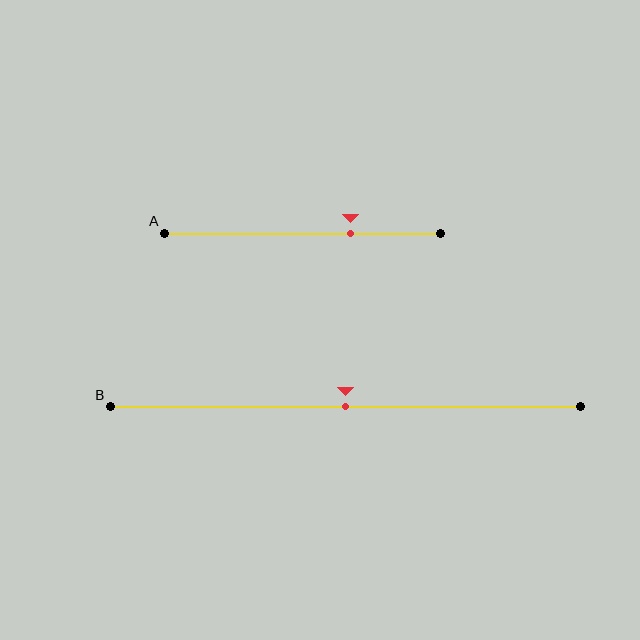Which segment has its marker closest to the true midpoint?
Segment B has its marker closest to the true midpoint.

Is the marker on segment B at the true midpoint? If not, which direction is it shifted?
Yes, the marker on segment B is at the true midpoint.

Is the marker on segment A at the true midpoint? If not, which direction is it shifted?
No, the marker on segment A is shifted to the right by about 17% of the segment length.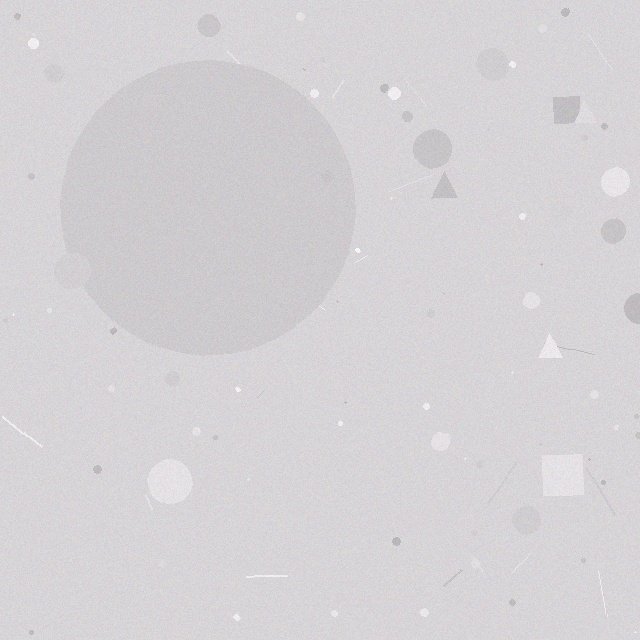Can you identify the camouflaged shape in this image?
The camouflaged shape is a circle.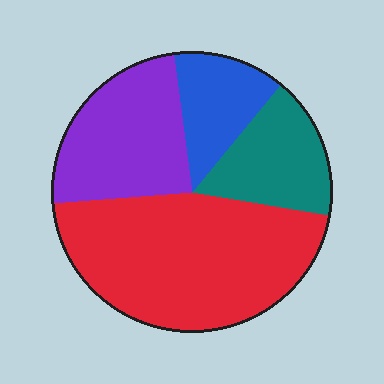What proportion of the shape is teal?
Teal takes up about one sixth (1/6) of the shape.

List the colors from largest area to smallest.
From largest to smallest: red, purple, teal, blue.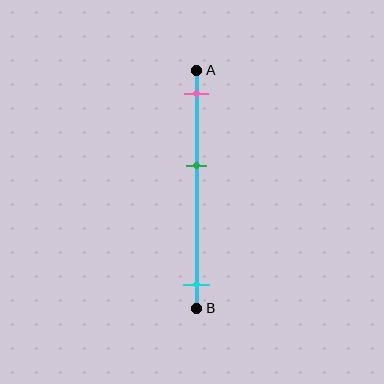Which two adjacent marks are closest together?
The pink and green marks are the closest adjacent pair.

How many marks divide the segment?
There are 3 marks dividing the segment.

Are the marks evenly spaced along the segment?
No, the marks are not evenly spaced.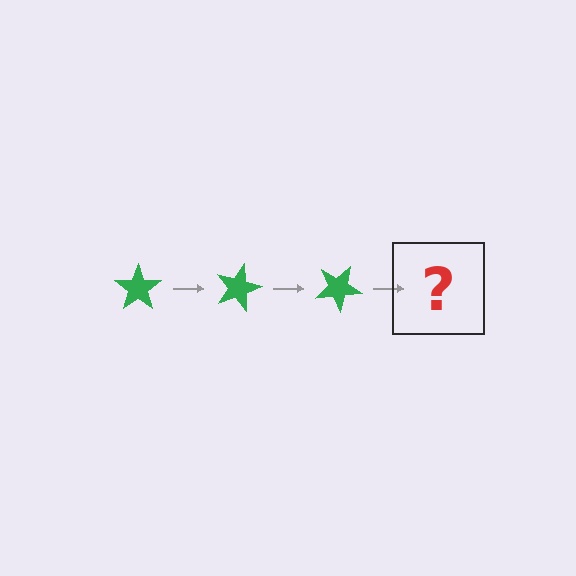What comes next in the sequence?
The next element should be a green star rotated 45 degrees.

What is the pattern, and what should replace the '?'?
The pattern is that the star rotates 15 degrees each step. The '?' should be a green star rotated 45 degrees.